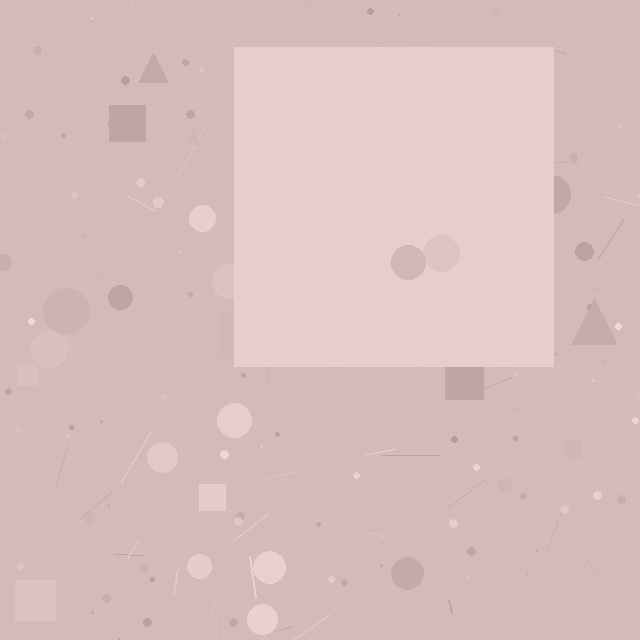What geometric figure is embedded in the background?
A square is embedded in the background.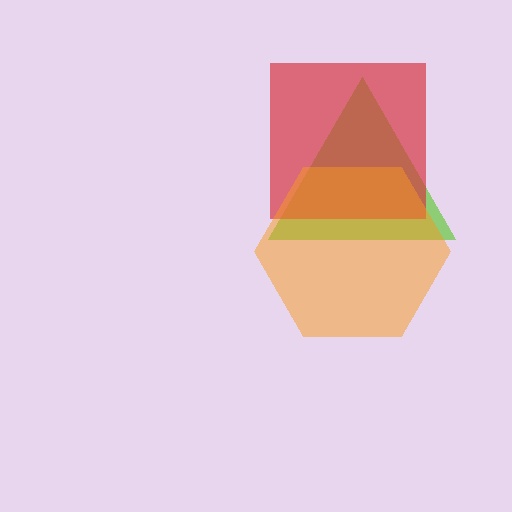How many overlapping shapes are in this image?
There are 3 overlapping shapes in the image.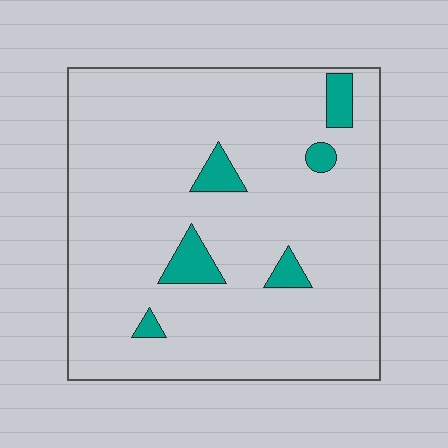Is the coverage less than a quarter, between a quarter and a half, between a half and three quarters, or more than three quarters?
Less than a quarter.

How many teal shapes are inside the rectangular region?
6.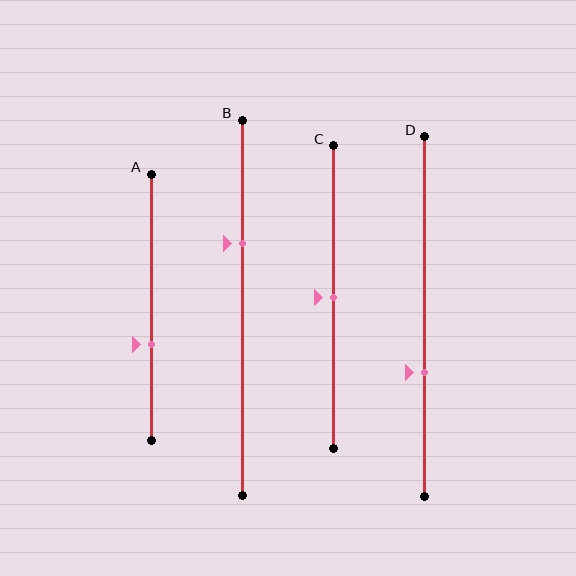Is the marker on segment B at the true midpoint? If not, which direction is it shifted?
No, the marker on segment B is shifted upward by about 17% of the segment length.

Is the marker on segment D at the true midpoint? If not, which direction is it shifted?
No, the marker on segment D is shifted downward by about 16% of the segment length.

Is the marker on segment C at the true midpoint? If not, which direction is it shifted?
Yes, the marker on segment C is at the true midpoint.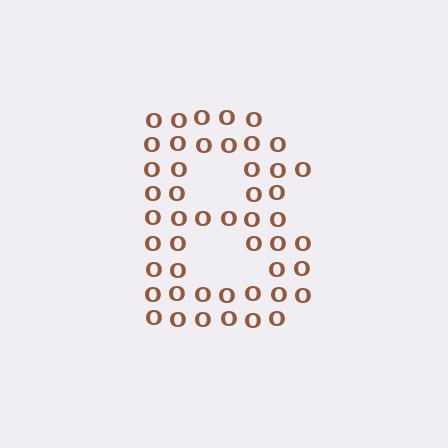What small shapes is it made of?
It is made of small letter O's.